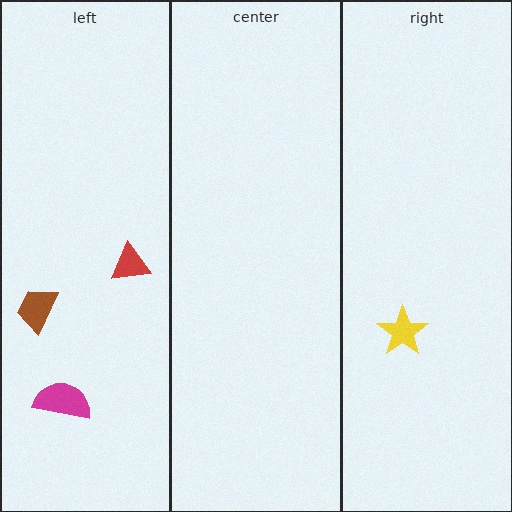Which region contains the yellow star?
The right region.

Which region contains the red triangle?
The left region.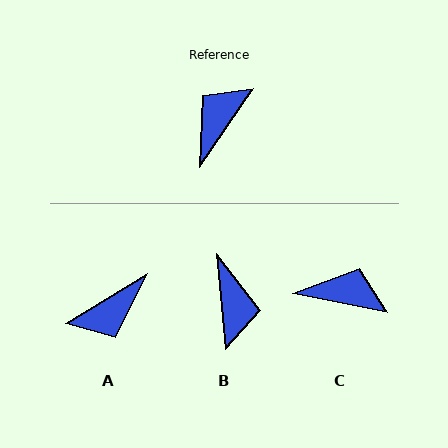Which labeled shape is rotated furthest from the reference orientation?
A, about 156 degrees away.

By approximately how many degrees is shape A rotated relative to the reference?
Approximately 156 degrees counter-clockwise.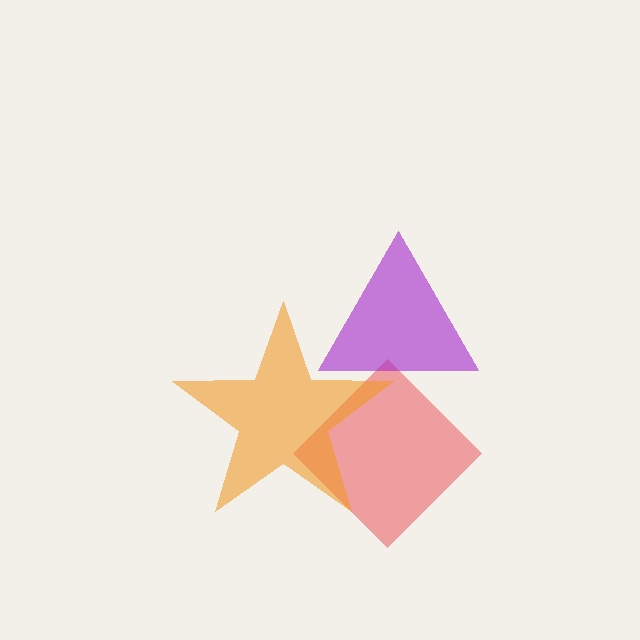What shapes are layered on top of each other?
The layered shapes are: a red diamond, an orange star, a purple triangle.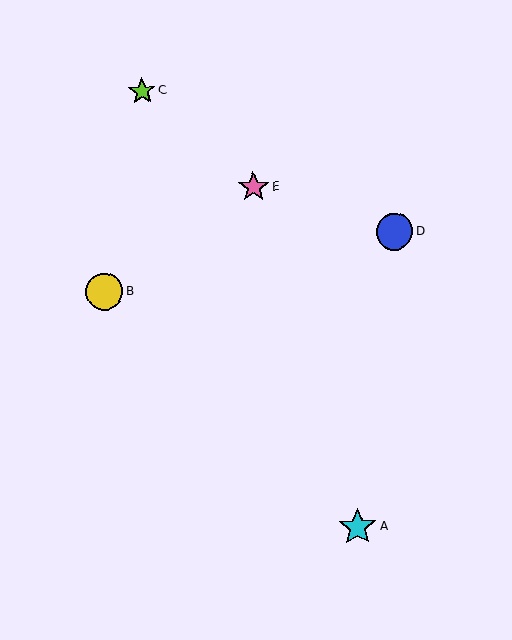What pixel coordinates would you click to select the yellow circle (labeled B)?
Click at (105, 292) to select the yellow circle B.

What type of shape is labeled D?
Shape D is a blue circle.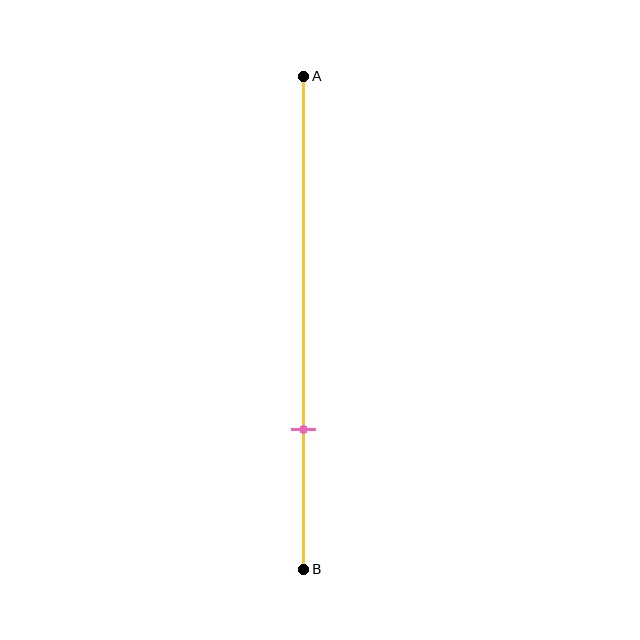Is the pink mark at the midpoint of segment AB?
No, the mark is at about 70% from A, not at the 50% midpoint.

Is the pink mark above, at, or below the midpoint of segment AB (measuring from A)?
The pink mark is below the midpoint of segment AB.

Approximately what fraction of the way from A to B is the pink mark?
The pink mark is approximately 70% of the way from A to B.